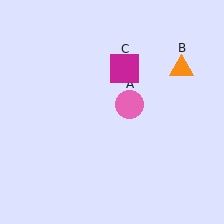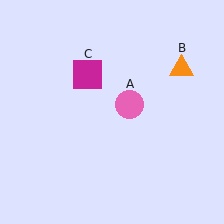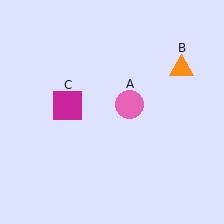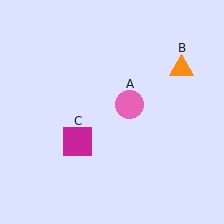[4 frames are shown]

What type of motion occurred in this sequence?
The magenta square (object C) rotated counterclockwise around the center of the scene.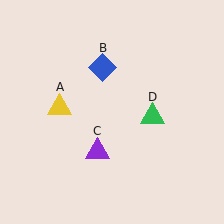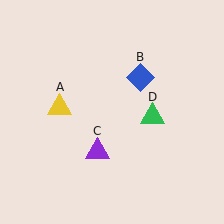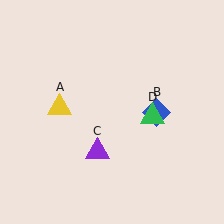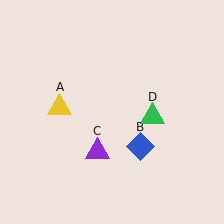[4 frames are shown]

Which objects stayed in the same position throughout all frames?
Yellow triangle (object A) and purple triangle (object C) and green triangle (object D) remained stationary.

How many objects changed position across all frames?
1 object changed position: blue diamond (object B).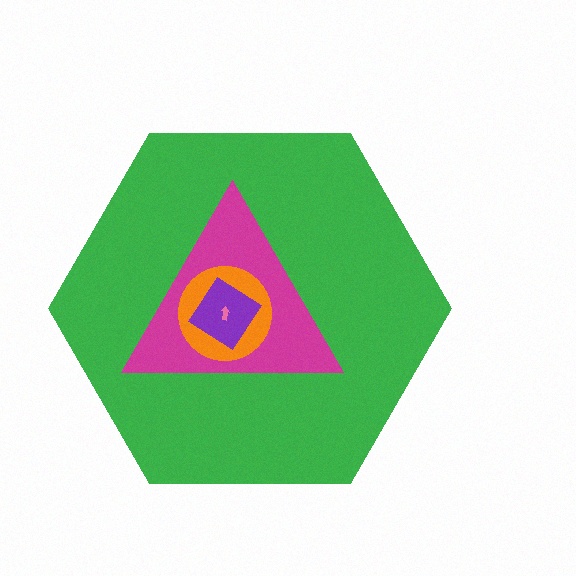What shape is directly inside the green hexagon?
The magenta triangle.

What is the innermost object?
The pink arrow.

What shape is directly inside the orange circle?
The purple diamond.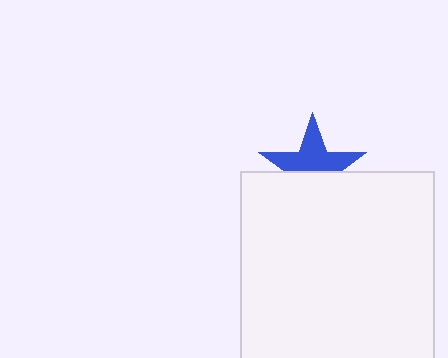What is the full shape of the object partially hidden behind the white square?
The partially hidden object is a blue star.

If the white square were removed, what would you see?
You would see the complete blue star.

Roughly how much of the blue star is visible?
About half of it is visible (roughly 57%).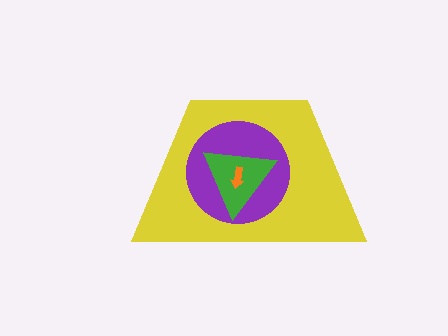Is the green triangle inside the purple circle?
Yes.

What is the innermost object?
The orange arrow.